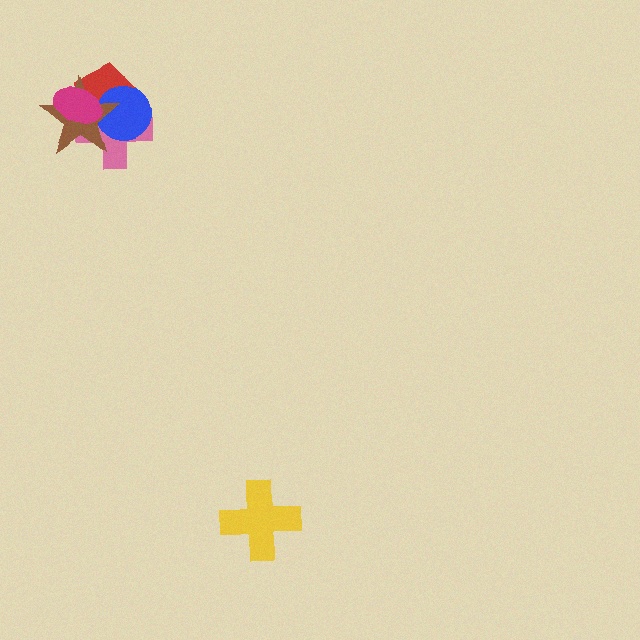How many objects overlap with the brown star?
4 objects overlap with the brown star.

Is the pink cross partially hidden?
Yes, it is partially covered by another shape.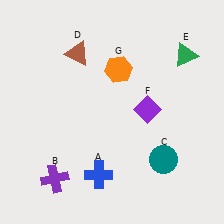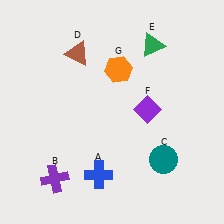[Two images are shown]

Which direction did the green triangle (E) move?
The green triangle (E) moved left.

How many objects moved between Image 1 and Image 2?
1 object moved between the two images.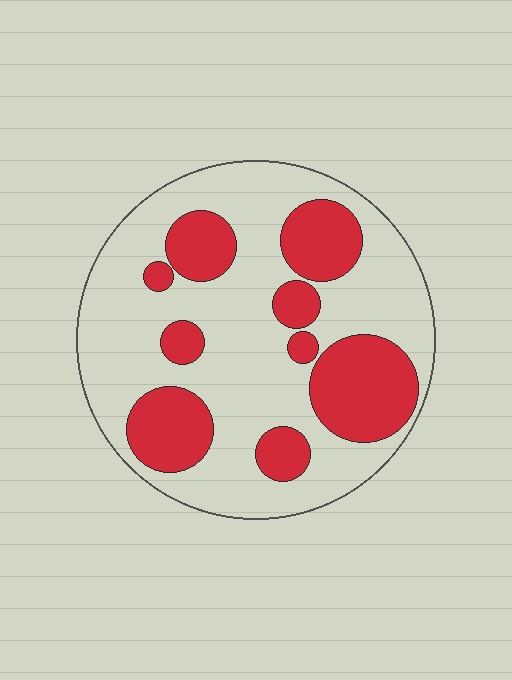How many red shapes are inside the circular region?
9.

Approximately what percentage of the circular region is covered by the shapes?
Approximately 30%.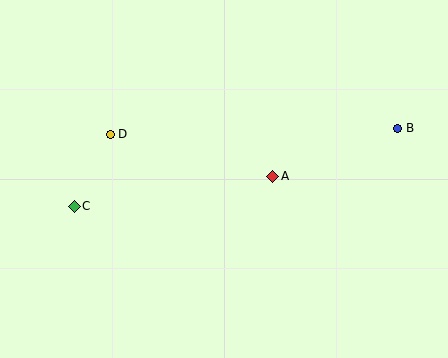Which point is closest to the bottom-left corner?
Point C is closest to the bottom-left corner.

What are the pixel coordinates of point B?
Point B is at (398, 128).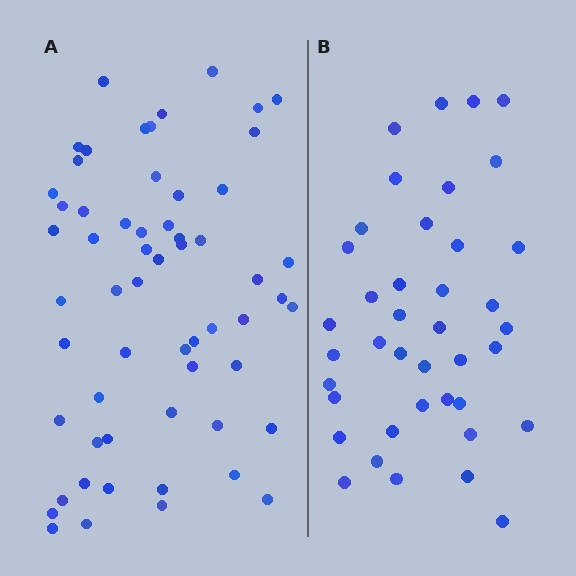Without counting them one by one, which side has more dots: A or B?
Region A (the left region) has more dots.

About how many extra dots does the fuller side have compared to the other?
Region A has approximately 20 more dots than region B.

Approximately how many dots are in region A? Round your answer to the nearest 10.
About 60 dots. (The exact count is 59, which rounds to 60.)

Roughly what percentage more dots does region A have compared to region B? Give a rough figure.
About 50% more.